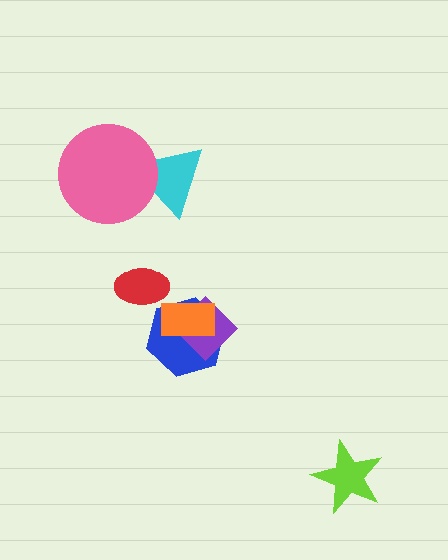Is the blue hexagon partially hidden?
Yes, it is partially covered by another shape.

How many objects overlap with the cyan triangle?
1 object overlaps with the cyan triangle.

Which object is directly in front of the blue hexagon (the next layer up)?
The purple diamond is directly in front of the blue hexagon.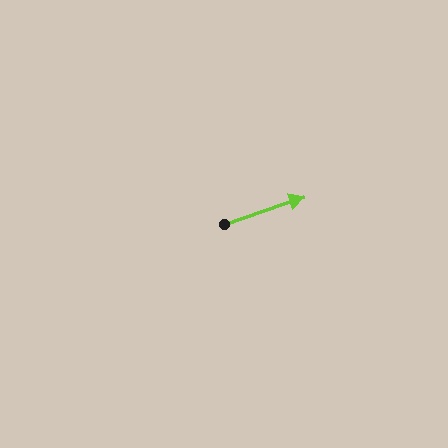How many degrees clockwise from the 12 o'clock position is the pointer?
Approximately 71 degrees.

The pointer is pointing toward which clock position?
Roughly 2 o'clock.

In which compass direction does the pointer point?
East.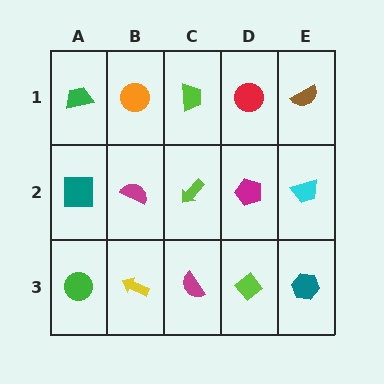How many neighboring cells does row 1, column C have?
3.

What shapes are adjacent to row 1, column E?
A cyan trapezoid (row 2, column E), a red circle (row 1, column D).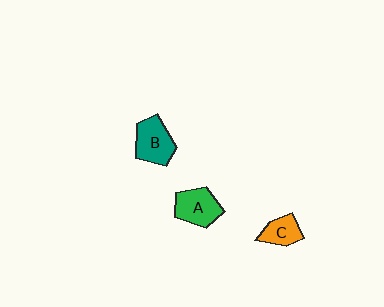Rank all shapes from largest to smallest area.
From largest to smallest: B (teal), A (green), C (orange).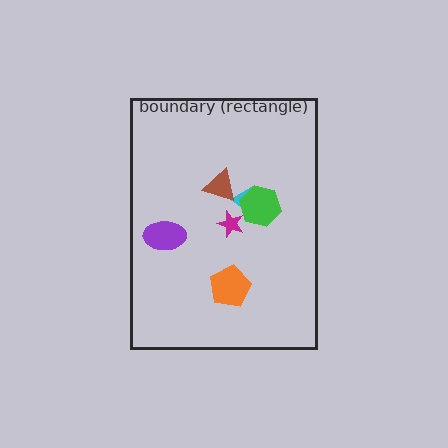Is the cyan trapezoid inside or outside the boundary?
Inside.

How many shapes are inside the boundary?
6 inside, 0 outside.